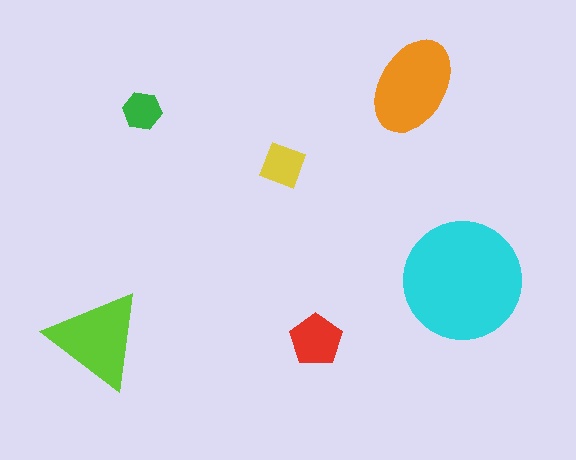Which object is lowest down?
The red pentagon is bottommost.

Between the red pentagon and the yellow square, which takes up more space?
The red pentagon.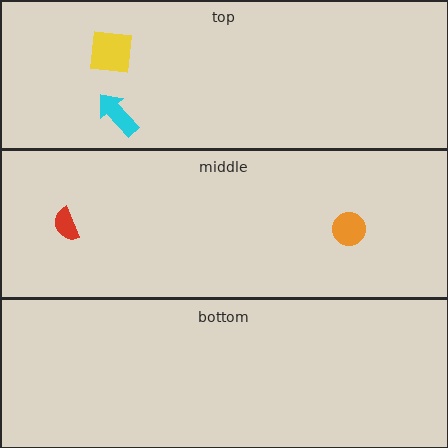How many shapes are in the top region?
2.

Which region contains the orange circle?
The middle region.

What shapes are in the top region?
The yellow square, the cyan arrow.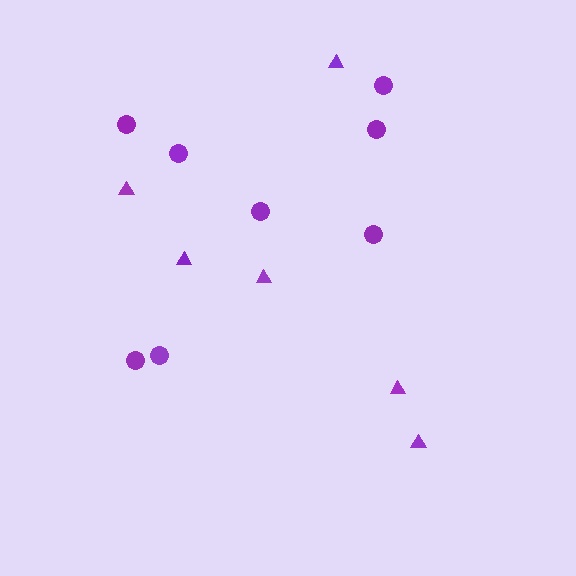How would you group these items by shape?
There are 2 groups: one group of circles (8) and one group of triangles (6).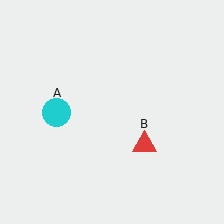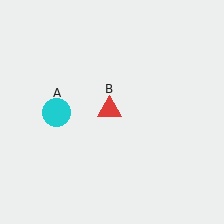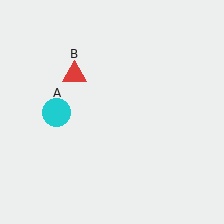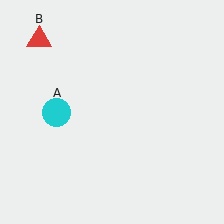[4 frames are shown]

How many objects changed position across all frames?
1 object changed position: red triangle (object B).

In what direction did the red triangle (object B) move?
The red triangle (object B) moved up and to the left.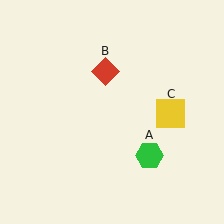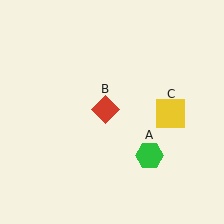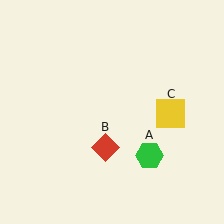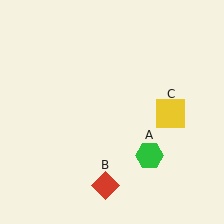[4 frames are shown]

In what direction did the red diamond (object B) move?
The red diamond (object B) moved down.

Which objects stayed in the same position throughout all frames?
Green hexagon (object A) and yellow square (object C) remained stationary.